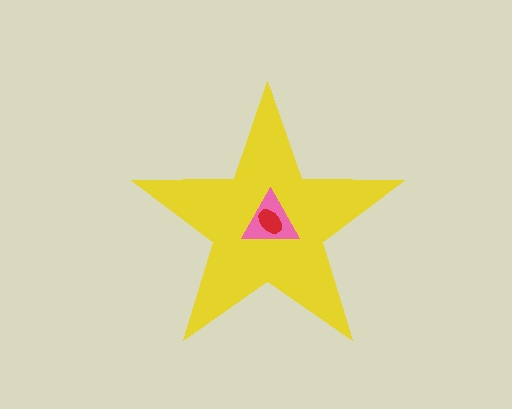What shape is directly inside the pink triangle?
The red ellipse.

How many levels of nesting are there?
3.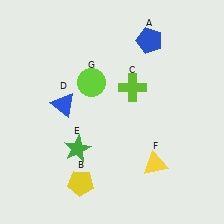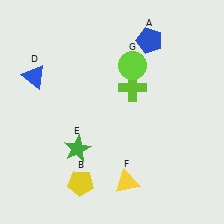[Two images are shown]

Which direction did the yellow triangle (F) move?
The yellow triangle (F) moved left.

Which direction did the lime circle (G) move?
The lime circle (G) moved right.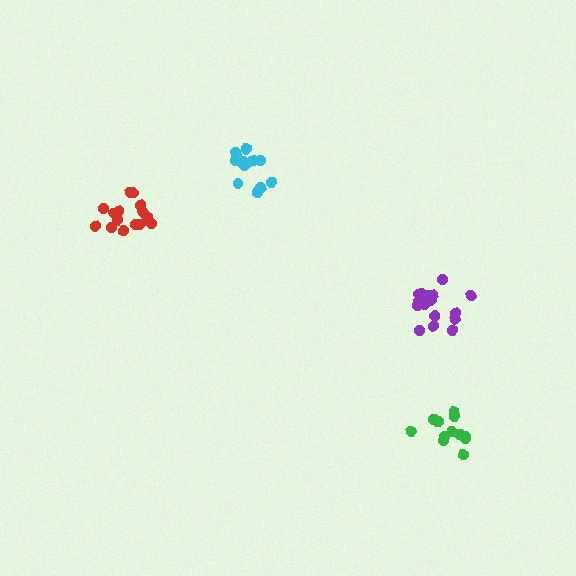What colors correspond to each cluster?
The clusters are colored: cyan, green, red, purple.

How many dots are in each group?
Group 1: 15 dots, Group 2: 13 dots, Group 3: 15 dots, Group 4: 17 dots (60 total).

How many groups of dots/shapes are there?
There are 4 groups.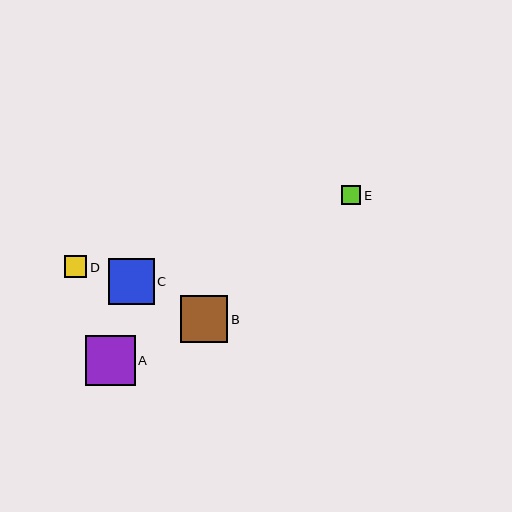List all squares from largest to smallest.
From largest to smallest: A, B, C, D, E.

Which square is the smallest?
Square E is the smallest with a size of approximately 19 pixels.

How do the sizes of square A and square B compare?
Square A and square B are approximately the same size.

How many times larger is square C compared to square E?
Square C is approximately 2.4 times the size of square E.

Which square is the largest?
Square A is the largest with a size of approximately 50 pixels.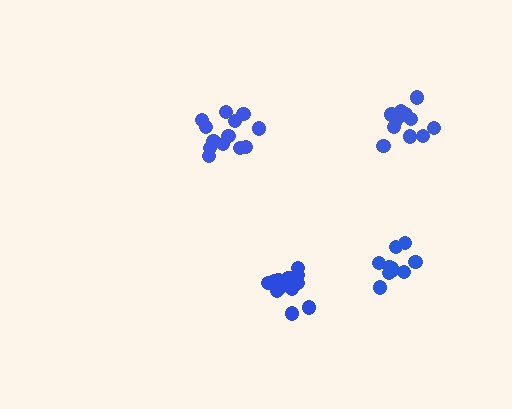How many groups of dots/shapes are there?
There are 4 groups.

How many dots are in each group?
Group 1: 13 dots, Group 2: 11 dots, Group 3: 10 dots, Group 4: 13 dots (47 total).